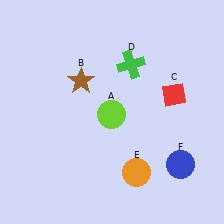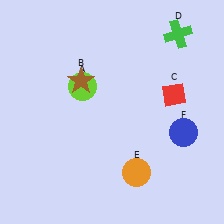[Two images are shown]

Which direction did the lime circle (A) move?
The lime circle (A) moved left.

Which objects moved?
The objects that moved are: the lime circle (A), the green cross (D), the blue circle (F).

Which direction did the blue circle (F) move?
The blue circle (F) moved up.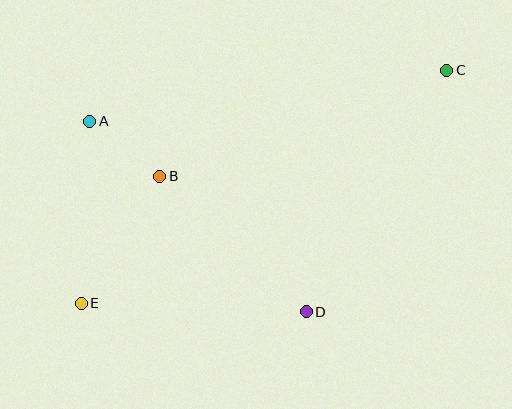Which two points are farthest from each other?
Points C and E are farthest from each other.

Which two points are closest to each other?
Points A and B are closest to each other.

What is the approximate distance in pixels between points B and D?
The distance between B and D is approximately 200 pixels.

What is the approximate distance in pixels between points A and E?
The distance between A and E is approximately 182 pixels.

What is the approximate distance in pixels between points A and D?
The distance between A and D is approximately 289 pixels.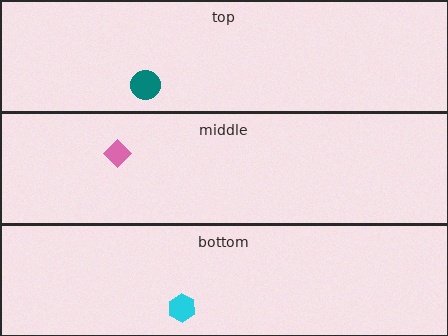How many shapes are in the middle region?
1.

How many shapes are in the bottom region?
1.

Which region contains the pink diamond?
The middle region.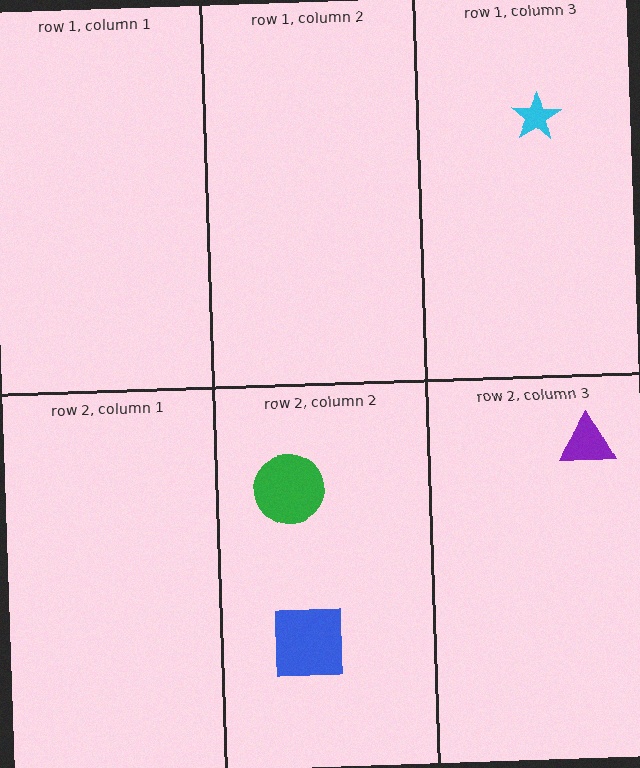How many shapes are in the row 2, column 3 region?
1.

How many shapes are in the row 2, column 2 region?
2.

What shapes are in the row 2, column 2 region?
The blue square, the green circle.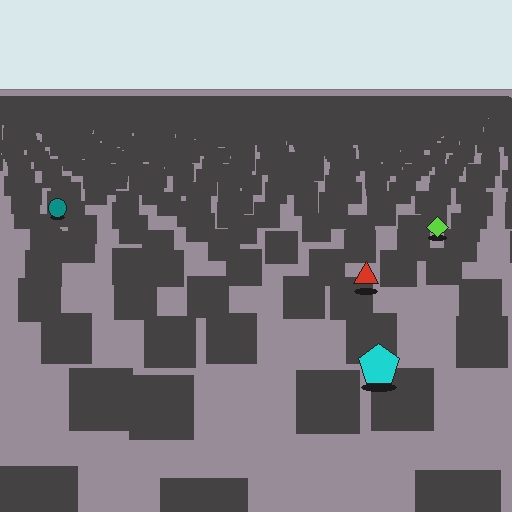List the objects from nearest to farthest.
From nearest to farthest: the cyan pentagon, the red triangle, the lime diamond, the teal circle.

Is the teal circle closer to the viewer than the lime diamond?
No. The lime diamond is closer — you can tell from the texture gradient: the ground texture is coarser near it.